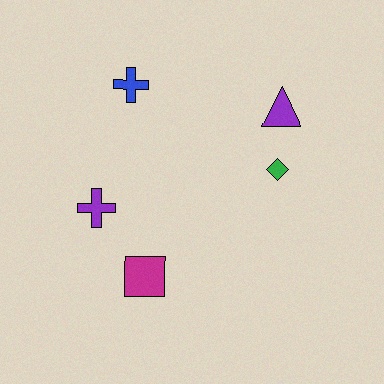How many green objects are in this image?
There is 1 green object.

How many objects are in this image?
There are 5 objects.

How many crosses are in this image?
There are 2 crosses.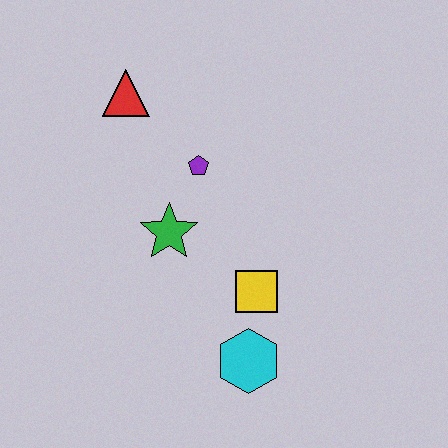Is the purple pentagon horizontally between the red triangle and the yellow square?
Yes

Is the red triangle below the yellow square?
No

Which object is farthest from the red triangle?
The cyan hexagon is farthest from the red triangle.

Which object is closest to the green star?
The purple pentagon is closest to the green star.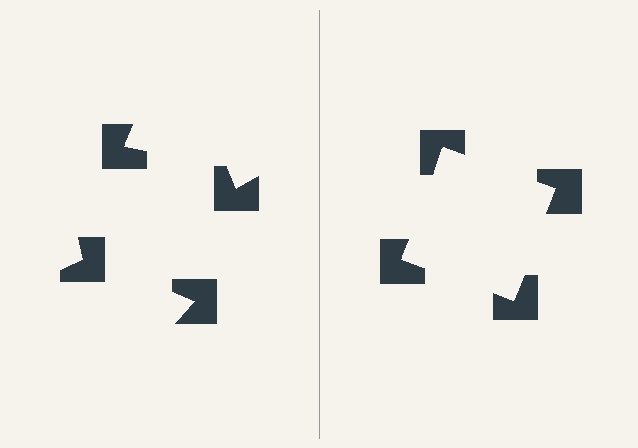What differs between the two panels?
The notched squares are positioned identically on both sides; only the wedge orientations differ. On the right they align to a square; on the left they are misaligned.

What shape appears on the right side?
An illusory square.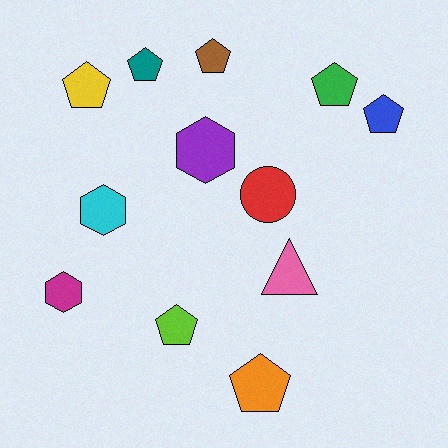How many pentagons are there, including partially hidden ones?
There are 7 pentagons.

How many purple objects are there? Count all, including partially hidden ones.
There is 1 purple object.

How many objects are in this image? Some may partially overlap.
There are 12 objects.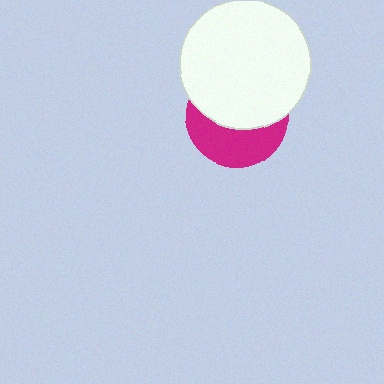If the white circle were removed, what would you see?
You would see the complete magenta circle.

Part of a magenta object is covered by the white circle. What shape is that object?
It is a circle.